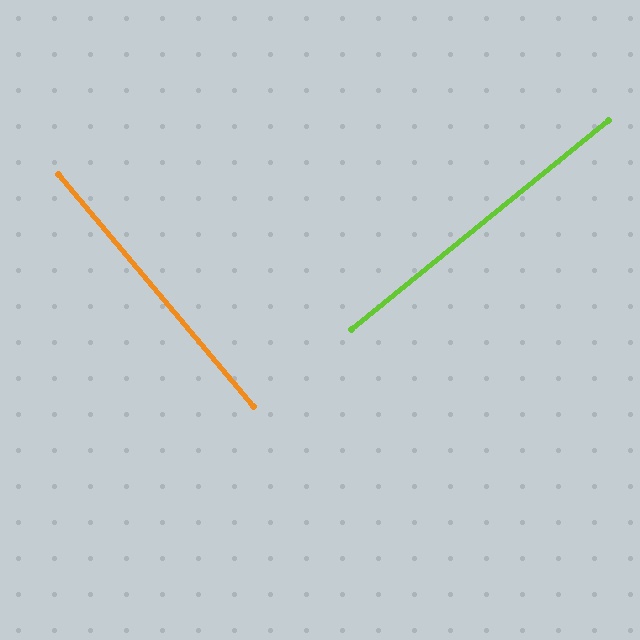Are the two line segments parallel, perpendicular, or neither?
Perpendicular — they meet at approximately 89°.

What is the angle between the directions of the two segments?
Approximately 89 degrees.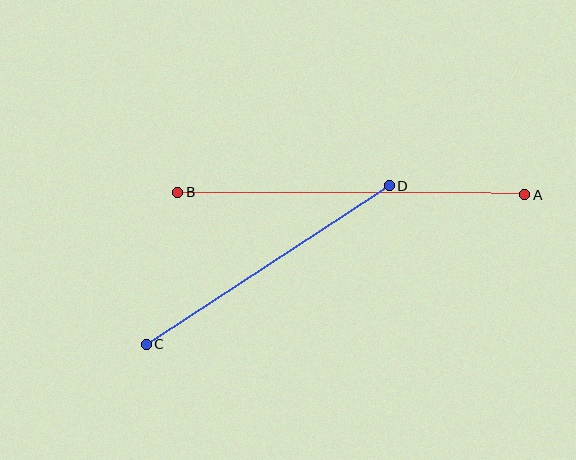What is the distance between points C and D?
The distance is approximately 290 pixels.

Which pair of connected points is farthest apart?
Points A and B are farthest apart.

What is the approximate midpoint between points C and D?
The midpoint is at approximately (268, 265) pixels.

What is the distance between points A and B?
The distance is approximately 347 pixels.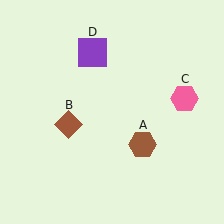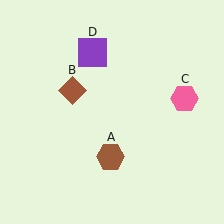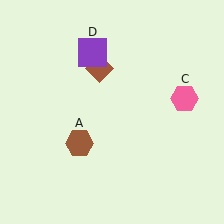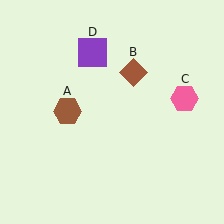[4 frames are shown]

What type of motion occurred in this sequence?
The brown hexagon (object A), brown diamond (object B) rotated clockwise around the center of the scene.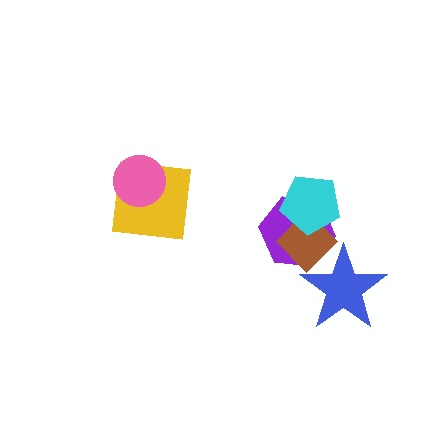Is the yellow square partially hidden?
Yes, it is partially covered by another shape.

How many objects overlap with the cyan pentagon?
2 objects overlap with the cyan pentagon.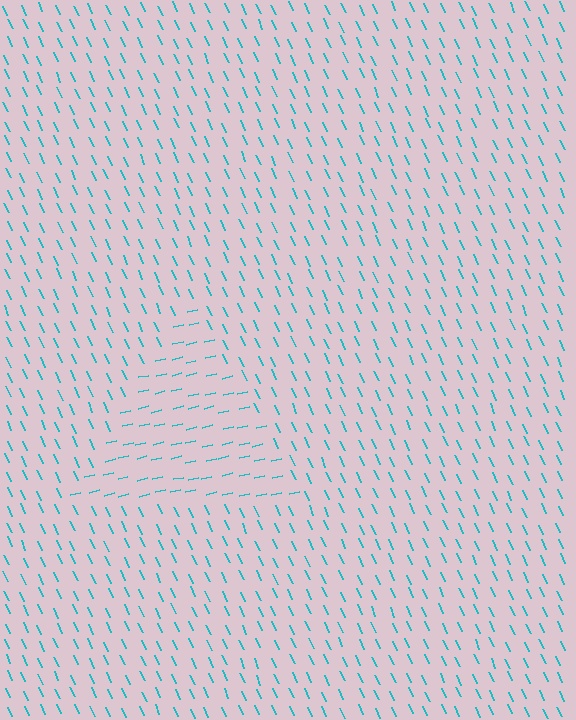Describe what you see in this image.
The image is filled with small cyan line segments. A triangle region in the image has lines oriented differently from the surrounding lines, creating a visible texture boundary.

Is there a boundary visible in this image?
Yes, there is a texture boundary formed by a change in line orientation.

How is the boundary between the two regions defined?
The boundary is defined purely by a change in line orientation (approximately 79 degrees difference). All lines are the same color and thickness.